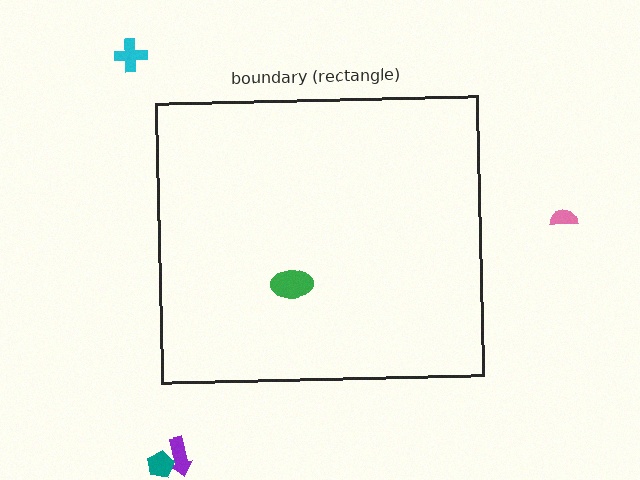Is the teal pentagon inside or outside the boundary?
Outside.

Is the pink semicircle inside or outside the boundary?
Outside.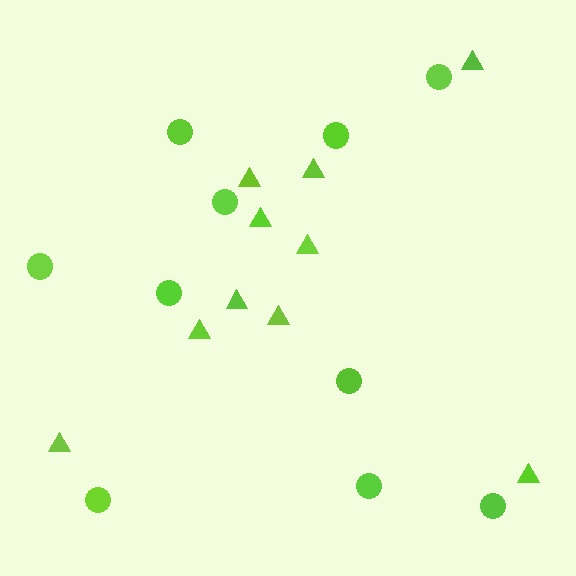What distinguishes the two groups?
There are 2 groups: one group of circles (10) and one group of triangles (10).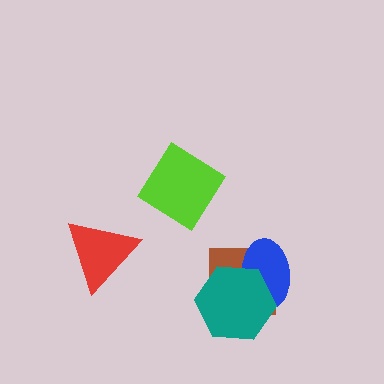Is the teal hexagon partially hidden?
No, no other shape covers it.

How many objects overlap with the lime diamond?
0 objects overlap with the lime diamond.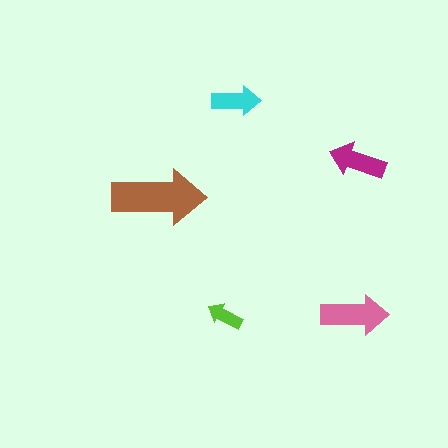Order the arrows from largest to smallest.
the brown one, the pink one, the magenta one, the cyan one, the lime one.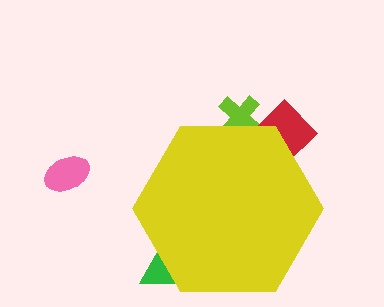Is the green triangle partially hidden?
Yes, the green triangle is partially hidden behind the yellow hexagon.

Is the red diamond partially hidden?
Yes, the red diamond is partially hidden behind the yellow hexagon.